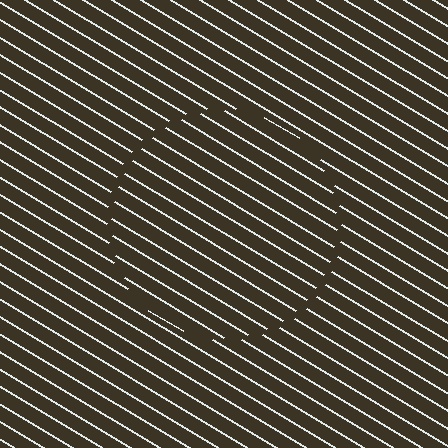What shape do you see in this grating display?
An illusory circle. The interior of the shape contains the same grating, shifted by half a period — the contour is defined by the phase discontinuity where line-ends from the inner and outer gratings abut.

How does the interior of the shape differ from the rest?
The interior of the shape contains the same grating, shifted by half a period — the contour is defined by the phase discontinuity where line-ends from the inner and outer gratings abut.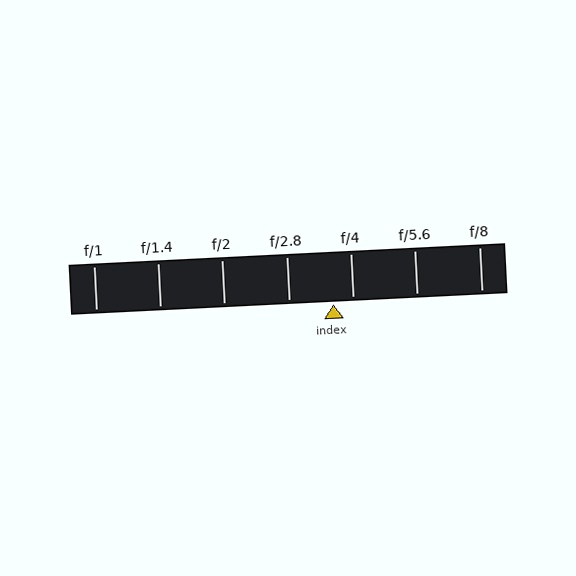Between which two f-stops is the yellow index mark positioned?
The index mark is between f/2.8 and f/4.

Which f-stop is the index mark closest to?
The index mark is closest to f/4.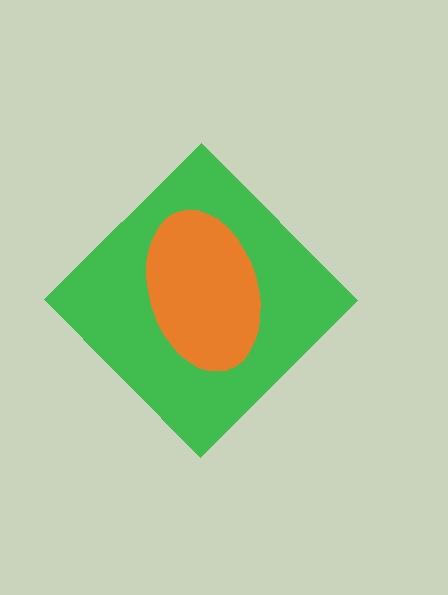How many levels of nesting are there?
2.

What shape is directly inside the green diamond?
The orange ellipse.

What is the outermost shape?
The green diamond.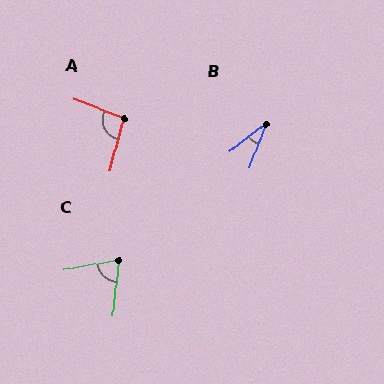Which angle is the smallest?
B, at approximately 31 degrees.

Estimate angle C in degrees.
Approximately 74 degrees.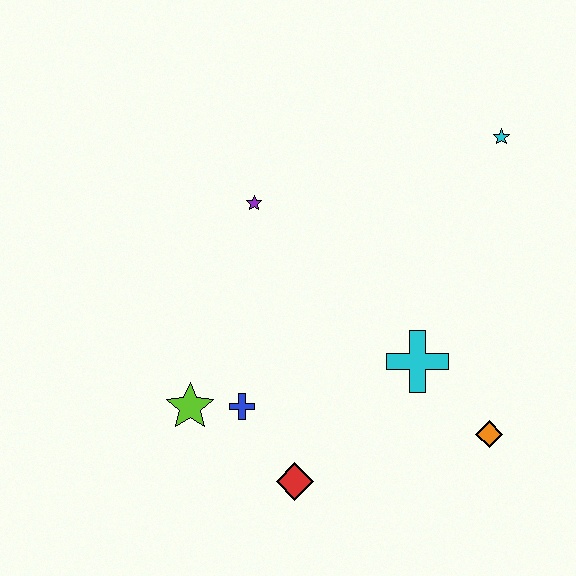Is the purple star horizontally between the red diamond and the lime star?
Yes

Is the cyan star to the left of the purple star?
No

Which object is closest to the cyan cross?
The orange diamond is closest to the cyan cross.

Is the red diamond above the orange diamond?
No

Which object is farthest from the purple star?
The orange diamond is farthest from the purple star.